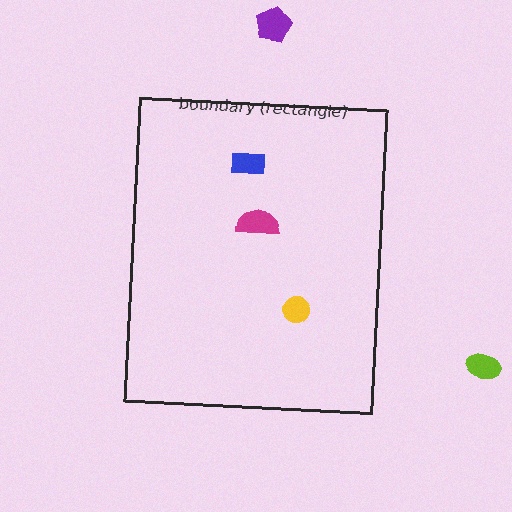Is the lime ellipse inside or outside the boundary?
Outside.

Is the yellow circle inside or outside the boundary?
Inside.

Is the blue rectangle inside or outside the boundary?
Inside.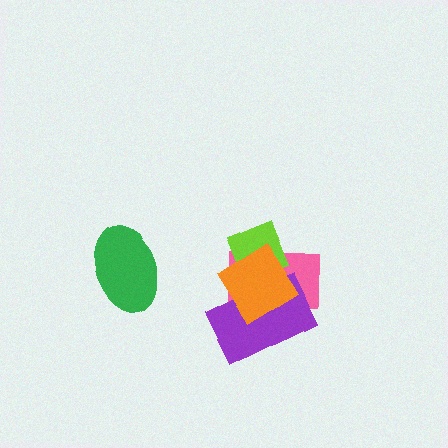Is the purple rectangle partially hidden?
Yes, it is partially covered by another shape.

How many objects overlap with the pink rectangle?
3 objects overlap with the pink rectangle.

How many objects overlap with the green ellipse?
0 objects overlap with the green ellipse.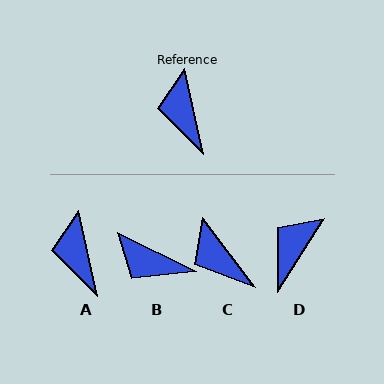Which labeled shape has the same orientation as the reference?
A.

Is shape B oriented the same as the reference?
No, it is off by about 52 degrees.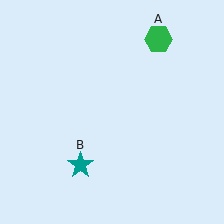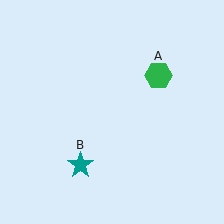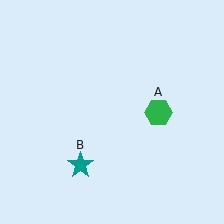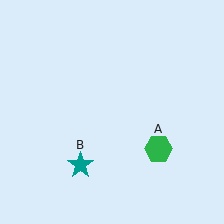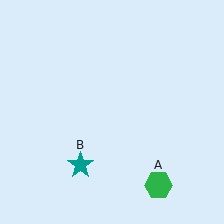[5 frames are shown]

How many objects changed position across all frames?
1 object changed position: green hexagon (object A).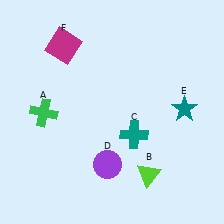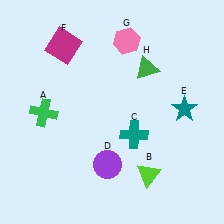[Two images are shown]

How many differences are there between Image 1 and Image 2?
There are 2 differences between the two images.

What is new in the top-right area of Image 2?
A pink hexagon (G) was added in the top-right area of Image 2.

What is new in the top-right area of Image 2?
A green triangle (H) was added in the top-right area of Image 2.